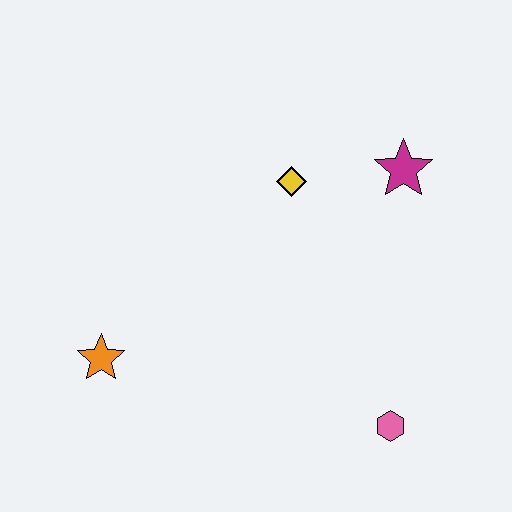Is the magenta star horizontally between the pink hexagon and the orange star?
No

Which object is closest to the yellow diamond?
The magenta star is closest to the yellow diamond.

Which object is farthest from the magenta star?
The orange star is farthest from the magenta star.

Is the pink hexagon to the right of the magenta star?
No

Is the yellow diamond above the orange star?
Yes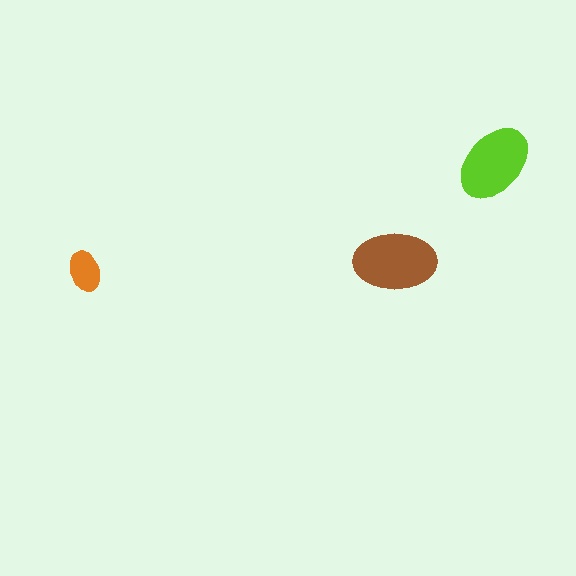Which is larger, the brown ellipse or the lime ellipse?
The brown one.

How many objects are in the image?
There are 3 objects in the image.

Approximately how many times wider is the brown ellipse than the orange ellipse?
About 2 times wider.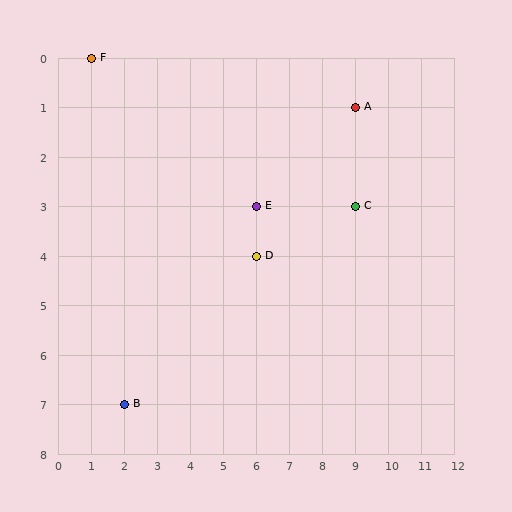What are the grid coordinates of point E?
Point E is at grid coordinates (6, 3).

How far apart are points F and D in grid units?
Points F and D are 5 columns and 4 rows apart (about 6.4 grid units diagonally).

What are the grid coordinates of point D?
Point D is at grid coordinates (6, 4).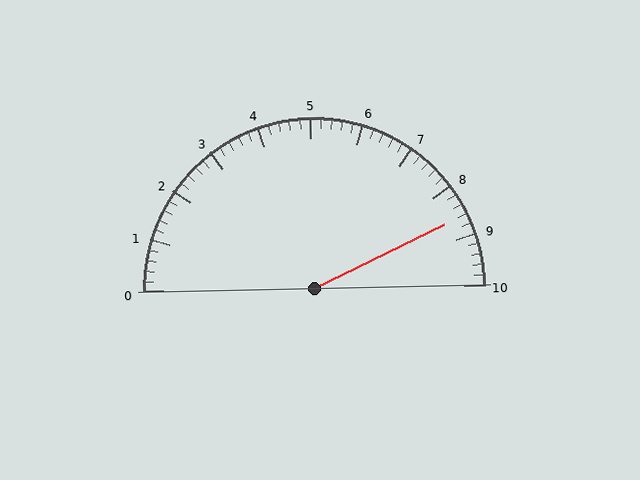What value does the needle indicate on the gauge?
The needle indicates approximately 8.6.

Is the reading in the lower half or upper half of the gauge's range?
The reading is in the upper half of the range (0 to 10).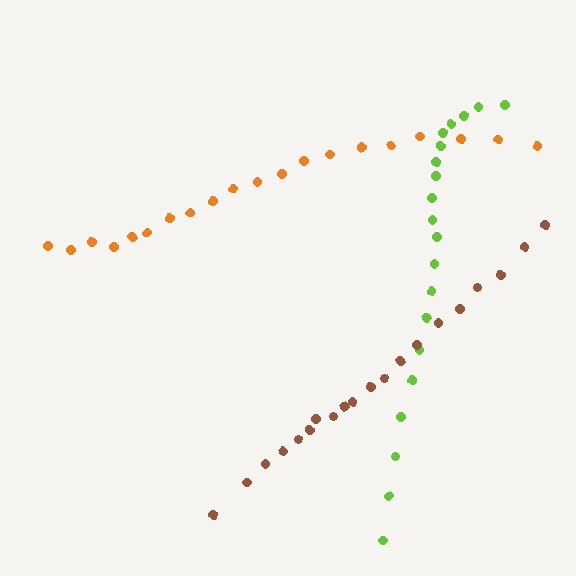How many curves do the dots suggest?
There are 3 distinct paths.